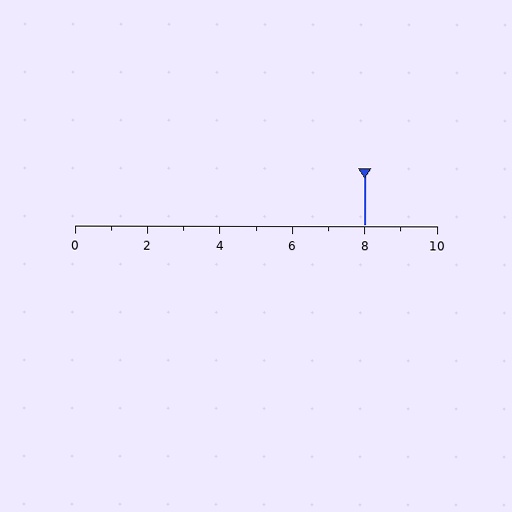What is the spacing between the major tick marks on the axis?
The major ticks are spaced 2 apart.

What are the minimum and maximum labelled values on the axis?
The axis runs from 0 to 10.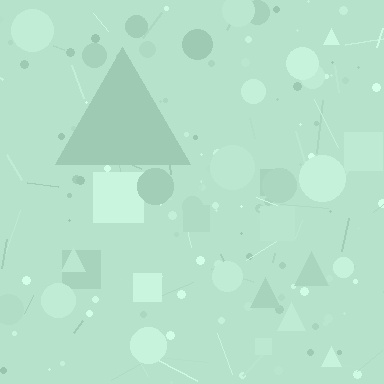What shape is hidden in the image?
A triangle is hidden in the image.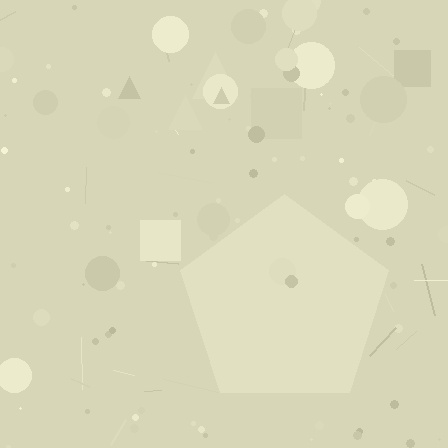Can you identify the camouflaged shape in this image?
The camouflaged shape is a pentagon.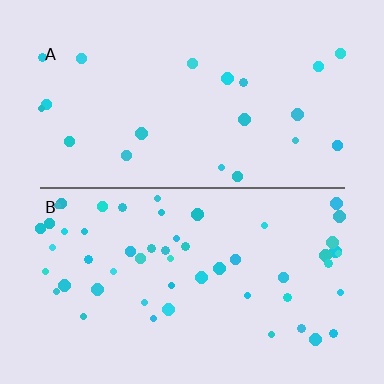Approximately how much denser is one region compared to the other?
Approximately 2.6× — region B over region A.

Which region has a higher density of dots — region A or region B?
B (the bottom).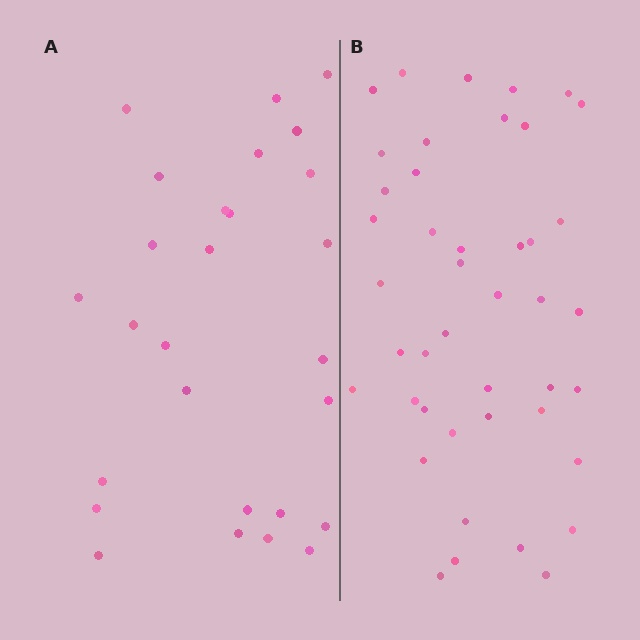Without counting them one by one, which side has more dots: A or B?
Region B (the right region) has more dots.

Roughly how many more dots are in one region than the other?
Region B has approximately 15 more dots than region A.